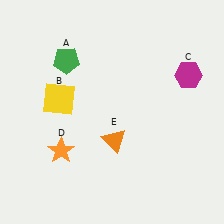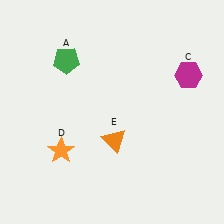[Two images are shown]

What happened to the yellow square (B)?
The yellow square (B) was removed in Image 2. It was in the top-left area of Image 1.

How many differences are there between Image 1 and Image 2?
There is 1 difference between the two images.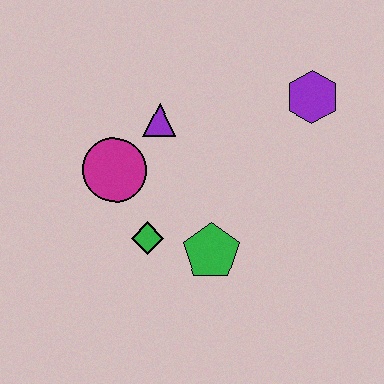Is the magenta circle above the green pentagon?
Yes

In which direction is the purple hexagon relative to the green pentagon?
The purple hexagon is above the green pentagon.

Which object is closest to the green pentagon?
The green diamond is closest to the green pentagon.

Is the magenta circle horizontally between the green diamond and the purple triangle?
No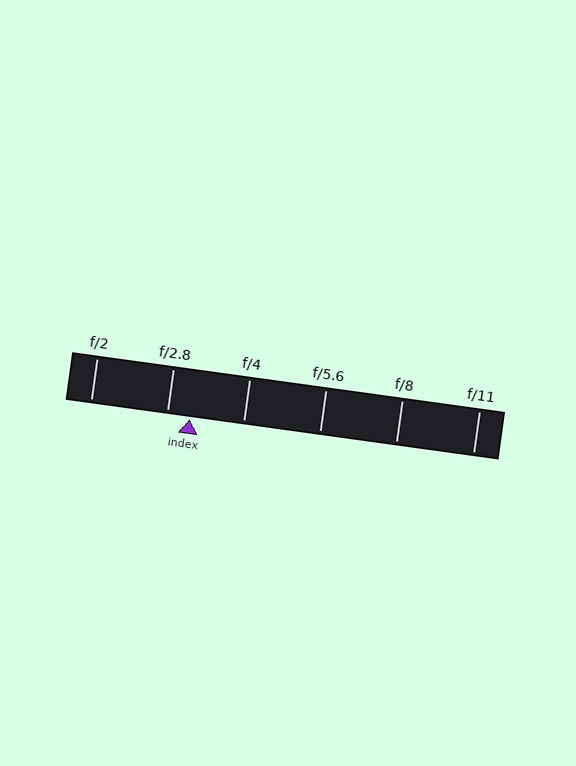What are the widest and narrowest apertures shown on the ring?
The widest aperture shown is f/2 and the narrowest is f/11.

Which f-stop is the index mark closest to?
The index mark is closest to f/2.8.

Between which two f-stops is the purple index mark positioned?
The index mark is between f/2.8 and f/4.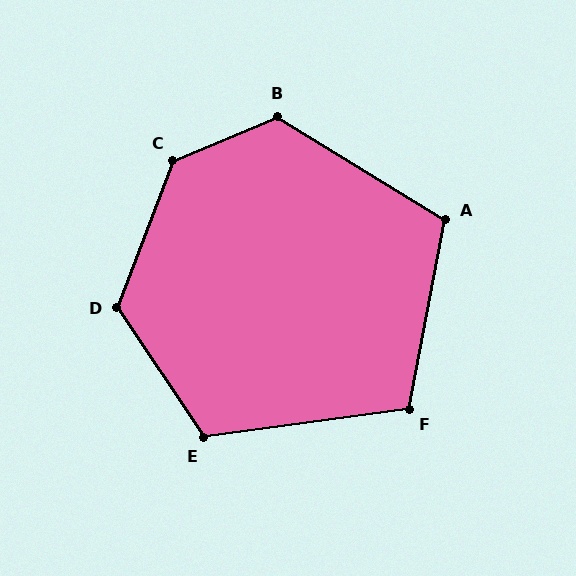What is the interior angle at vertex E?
Approximately 116 degrees (obtuse).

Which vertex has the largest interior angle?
C, at approximately 134 degrees.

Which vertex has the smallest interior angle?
F, at approximately 109 degrees.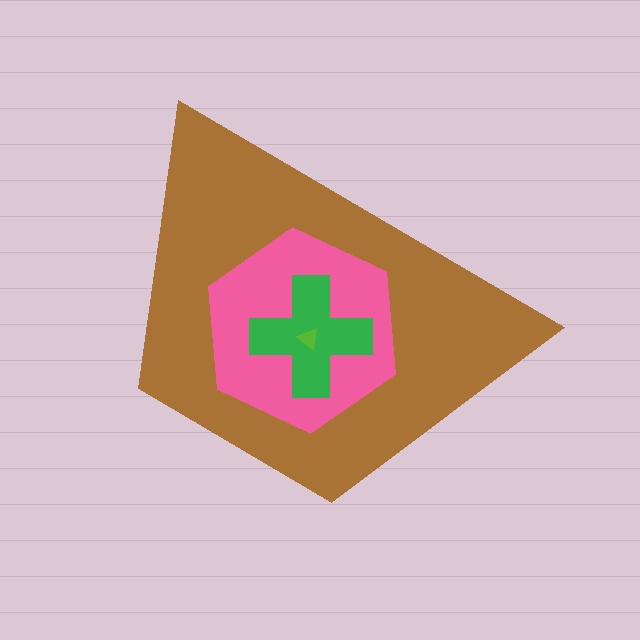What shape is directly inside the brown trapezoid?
The pink hexagon.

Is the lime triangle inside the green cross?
Yes.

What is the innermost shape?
The lime triangle.